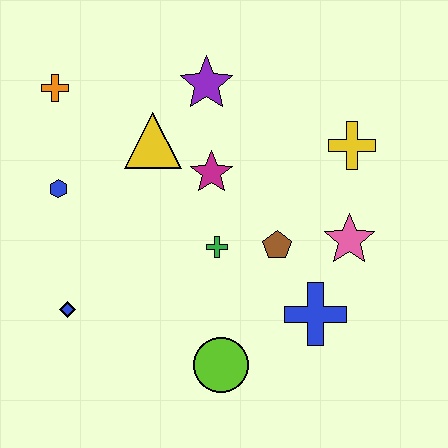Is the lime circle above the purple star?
No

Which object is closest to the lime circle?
The blue cross is closest to the lime circle.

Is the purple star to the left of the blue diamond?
No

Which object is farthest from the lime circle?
The orange cross is farthest from the lime circle.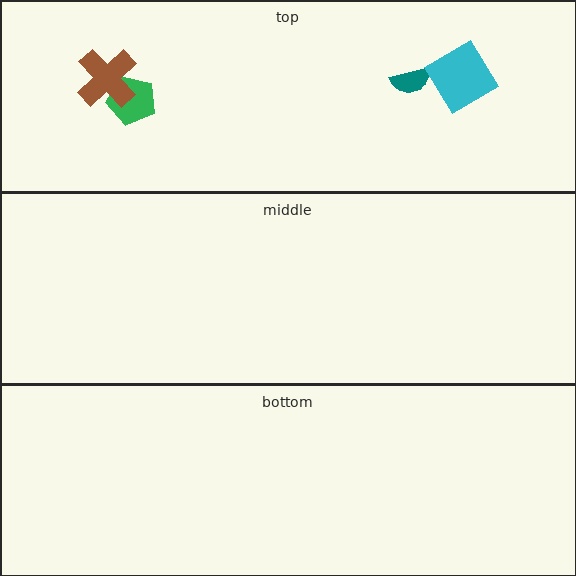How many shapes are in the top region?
4.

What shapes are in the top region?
The green pentagon, the brown cross, the teal semicircle, the cyan diamond.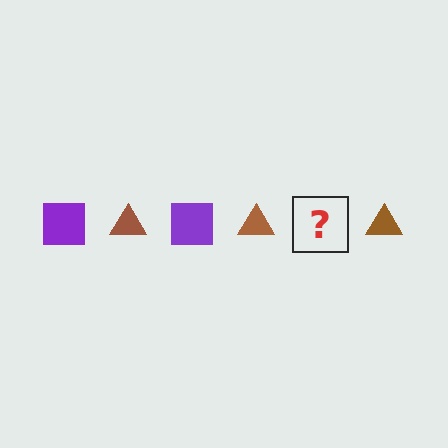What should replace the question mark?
The question mark should be replaced with a purple square.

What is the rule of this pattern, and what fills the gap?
The rule is that the pattern alternates between purple square and brown triangle. The gap should be filled with a purple square.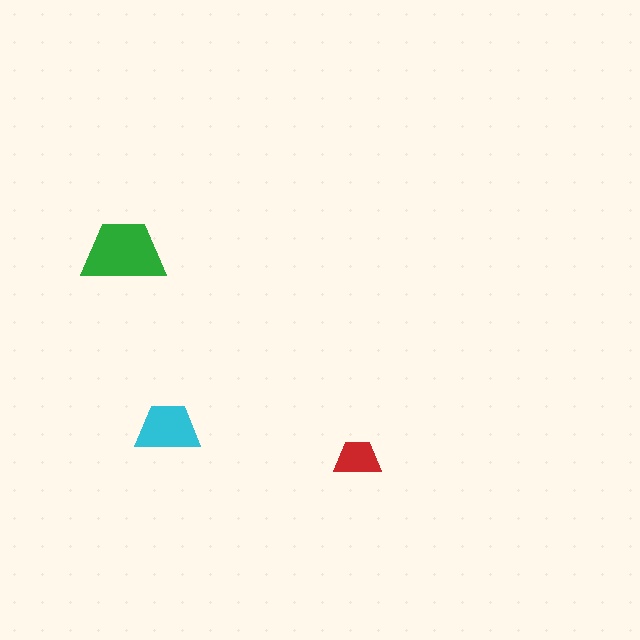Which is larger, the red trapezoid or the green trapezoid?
The green one.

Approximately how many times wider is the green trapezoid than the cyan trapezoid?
About 1.5 times wider.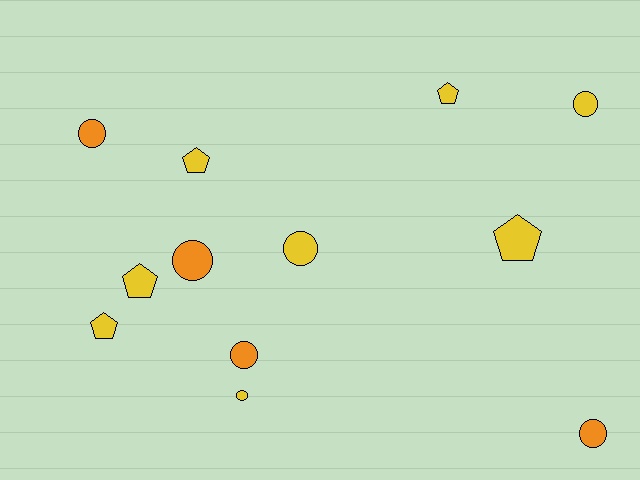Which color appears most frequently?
Yellow, with 8 objects.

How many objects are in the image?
There are 12 objects.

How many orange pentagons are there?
There are no orange pentagons.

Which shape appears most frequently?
Circle, with 7 objects.